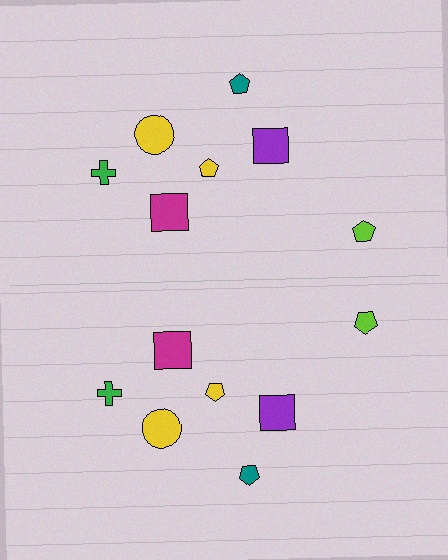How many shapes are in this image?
There are 14 shapes in this image.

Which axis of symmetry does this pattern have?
The pattern has a horizontal axis of symmetry running through the center of the image.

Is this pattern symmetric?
Yes, this pattern has bilateral (reflection) symmetry.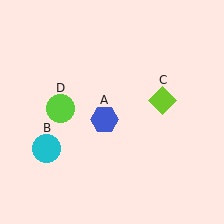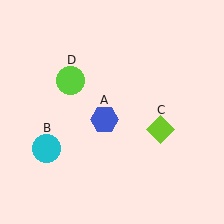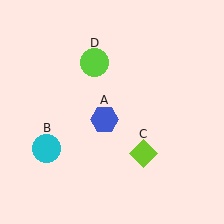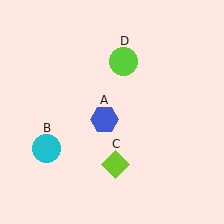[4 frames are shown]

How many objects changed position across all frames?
2 objects changed position: lime diamond (object C), lime circle (object D).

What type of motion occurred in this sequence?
The lime diamond (object C), lime circle (object D) rotated clockwise around the center of the scene.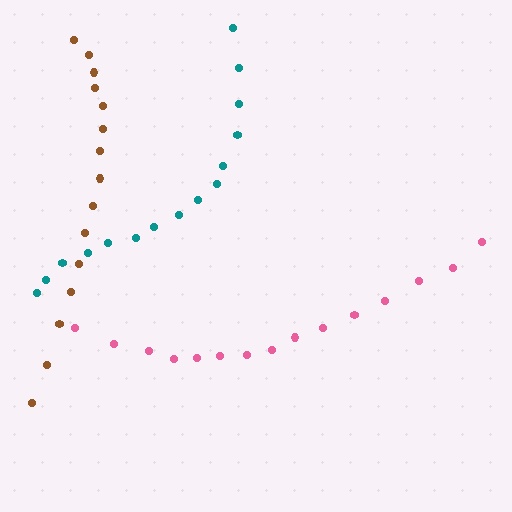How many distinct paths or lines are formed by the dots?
There are 3 distinct paths.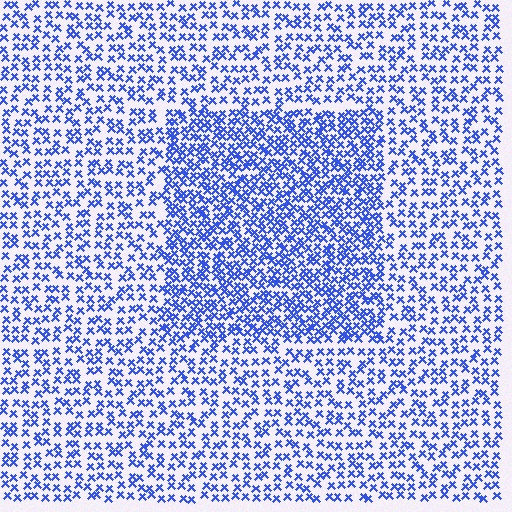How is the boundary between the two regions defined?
The boundary is defined by a change in element density (approximately 1.8x ratio). All elements are the same color, size, and shape.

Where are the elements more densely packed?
The elements are more densely packed inside the rectangle boundary.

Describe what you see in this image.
The image contains small blue elements arranged at two different densities. A rectangle-shaped region is visible where the elements are more densely packed than the surrounding area.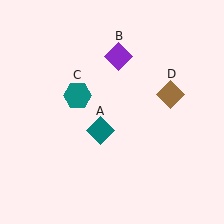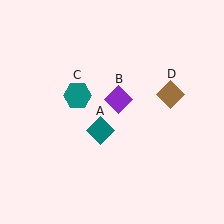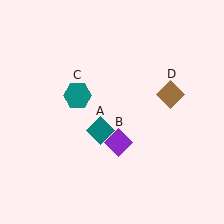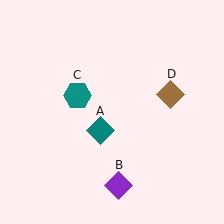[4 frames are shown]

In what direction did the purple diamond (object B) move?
The purple diamond (object B) moved down.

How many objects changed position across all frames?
1 object changed position: purple diamond (object B).